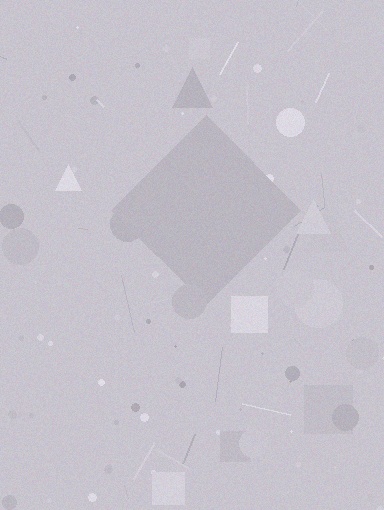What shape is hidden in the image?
A diamond is hidden in the image.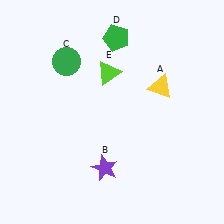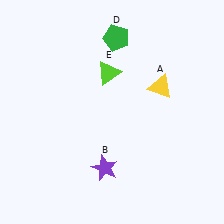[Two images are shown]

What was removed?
The green circle (C) was removed in Image 2.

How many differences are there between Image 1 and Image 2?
There is 1 difference between the two images.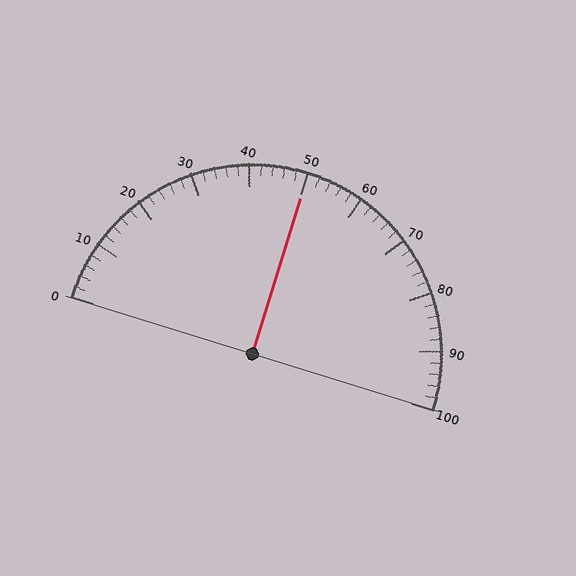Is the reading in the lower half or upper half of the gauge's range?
The reading is in the upper half of the range (0 to 100).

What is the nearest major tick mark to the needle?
The nearest major tick mark is 50.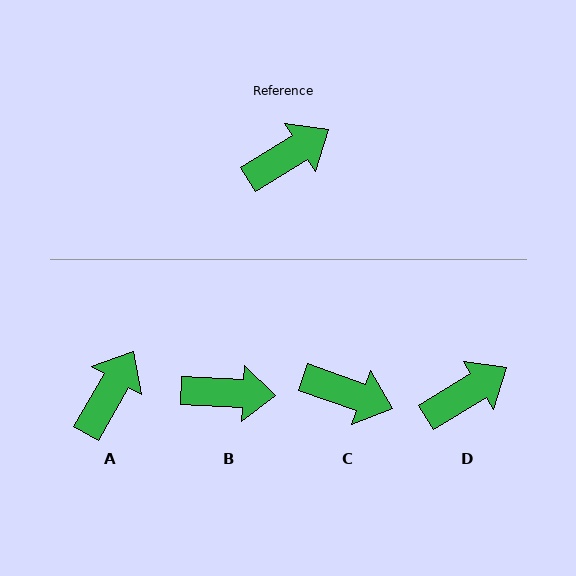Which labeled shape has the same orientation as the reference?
D.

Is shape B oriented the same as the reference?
No, it is off by about 35 degrees.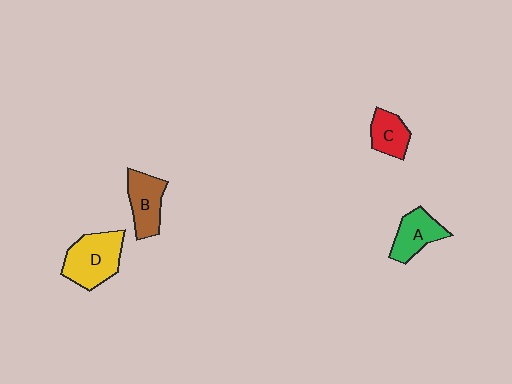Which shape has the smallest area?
Shape C (red).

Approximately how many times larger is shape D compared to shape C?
Approximately 1.8 times.